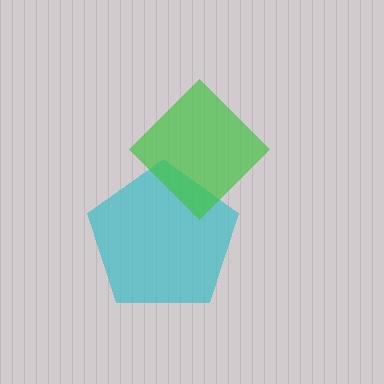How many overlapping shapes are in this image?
There are 2 overlapping shapes in the image.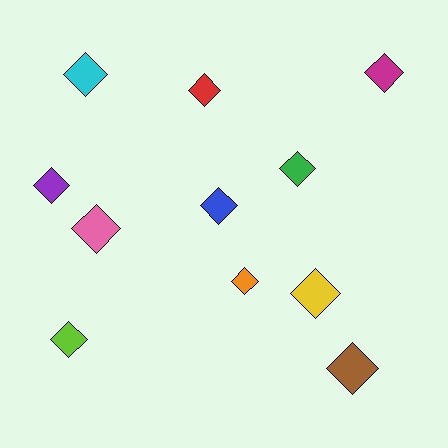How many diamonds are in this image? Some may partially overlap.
There are 11 diamonds.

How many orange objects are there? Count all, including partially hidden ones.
There is 1 orange object.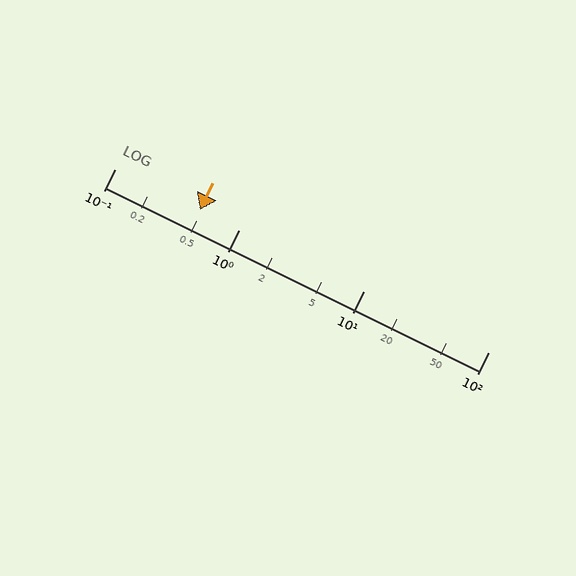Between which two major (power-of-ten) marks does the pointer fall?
The pointer is between 0.1 and 1.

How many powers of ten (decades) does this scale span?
The scale spans 3 decades, from 0.1 to 100.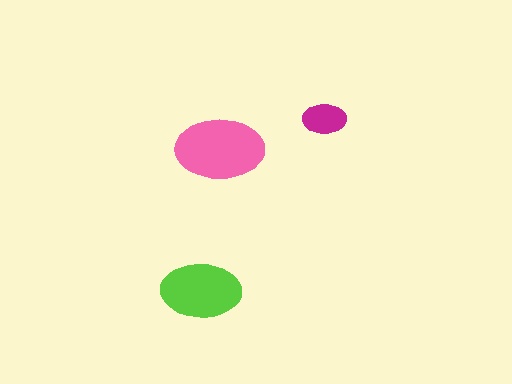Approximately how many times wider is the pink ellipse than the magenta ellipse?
About 2 times wider.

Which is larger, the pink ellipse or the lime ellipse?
The pink one.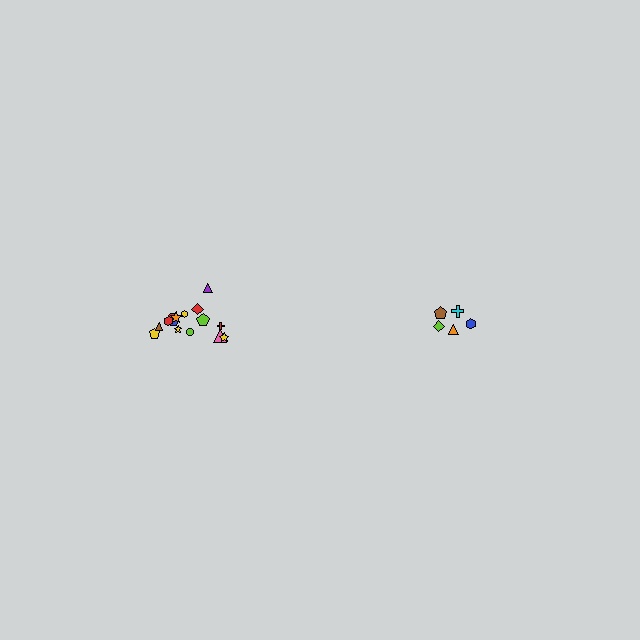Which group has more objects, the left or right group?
The left group.